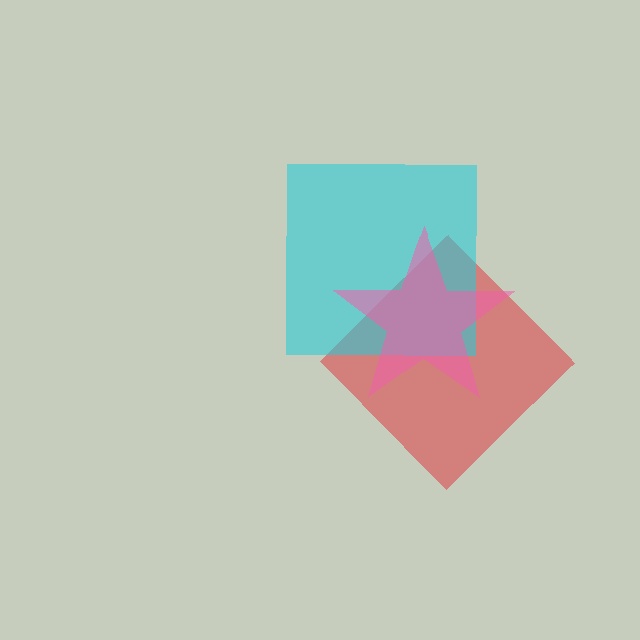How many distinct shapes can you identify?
There are 3 distinct shapes: a red diamond, a cyan square, a pink star.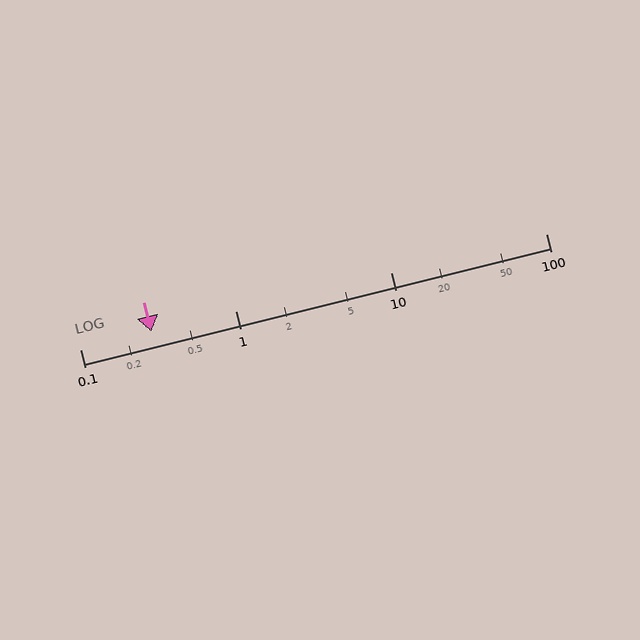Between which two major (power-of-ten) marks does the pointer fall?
The pointer is between 0.1 and 1.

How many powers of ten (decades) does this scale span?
The scale spans 3 decades, from 0.1 to 100.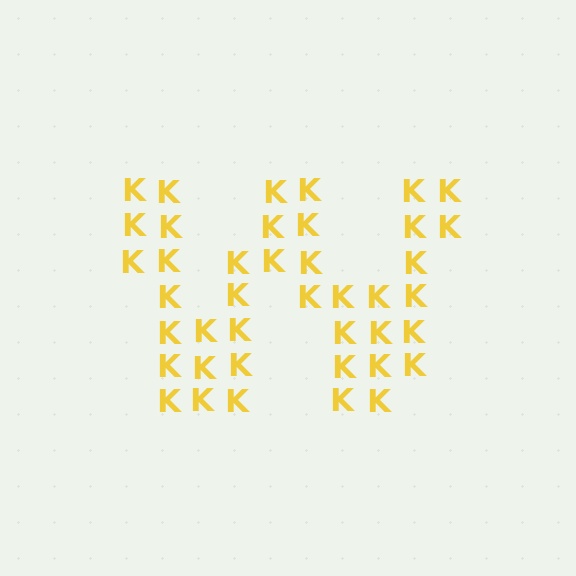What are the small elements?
The small elements are letter K's.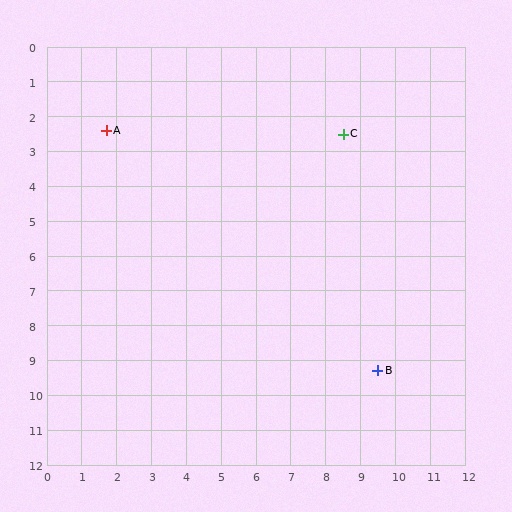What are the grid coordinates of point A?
Point A is at approximately (1.7, 2.4).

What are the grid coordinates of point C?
Point C is at approximately (8.5, 2.5).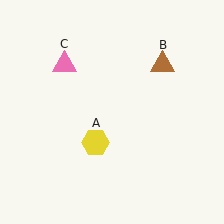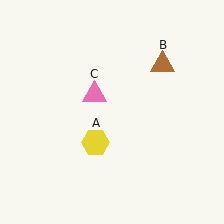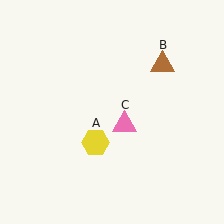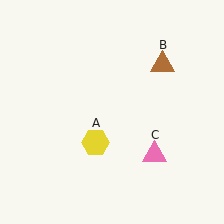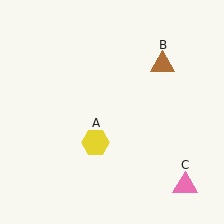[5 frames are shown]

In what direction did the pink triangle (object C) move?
The pink triangle (object C) moved down and to the right.